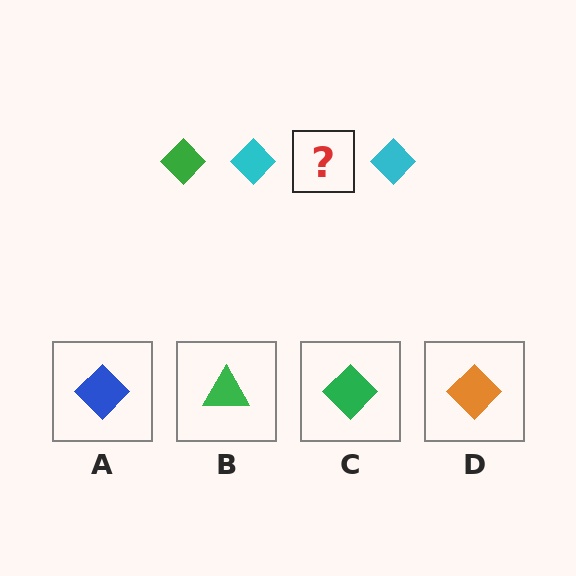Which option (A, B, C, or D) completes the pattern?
C.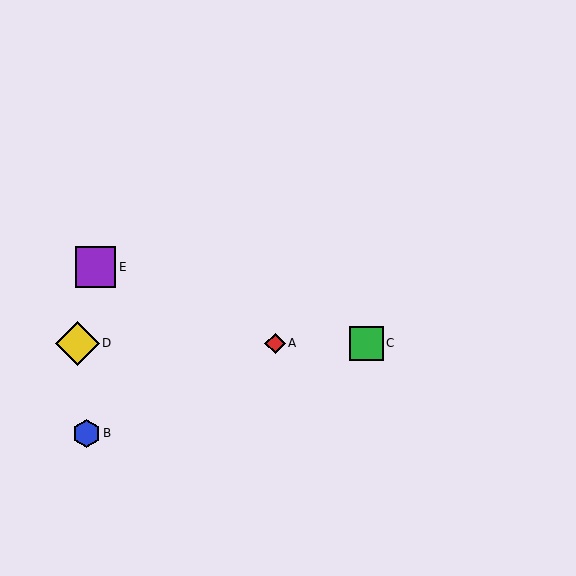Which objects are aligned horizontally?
Objects A, C, D are aligned horizontally.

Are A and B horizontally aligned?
No, A is at y≈343 and B is at y≈433.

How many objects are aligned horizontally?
3 objects (A, C, D) are aligned horizontally.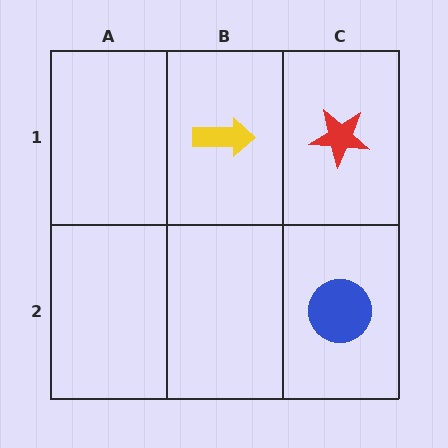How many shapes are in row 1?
2 shapes.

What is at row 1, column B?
A yellow arrow.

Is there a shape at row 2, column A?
No, that cell is empty.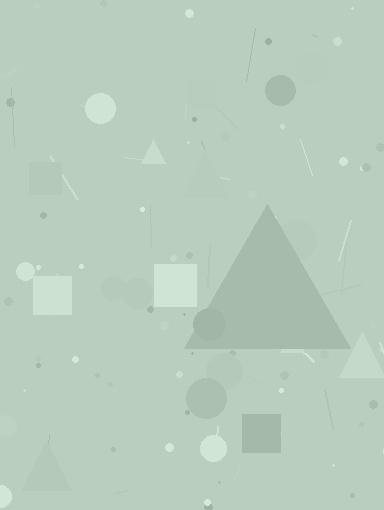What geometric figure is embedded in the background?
A triangle is embedded in the background.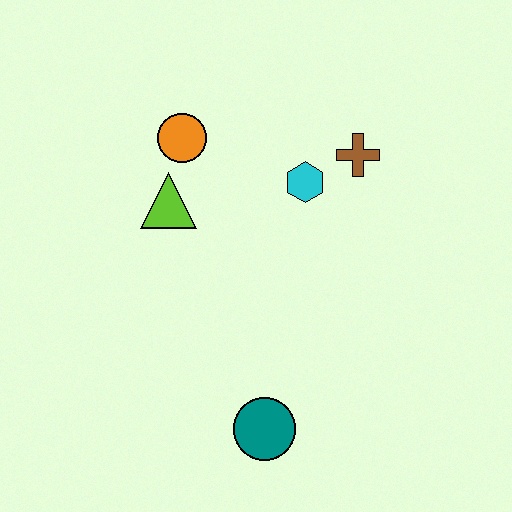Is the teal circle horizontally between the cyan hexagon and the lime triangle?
Yes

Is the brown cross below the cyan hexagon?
No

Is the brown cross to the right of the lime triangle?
Yes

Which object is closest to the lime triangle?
The orange circle is closest to the lime triangle.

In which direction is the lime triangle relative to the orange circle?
The lime triangle is below the orange circle.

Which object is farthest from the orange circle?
The teal circle is farthest from the orange circle.